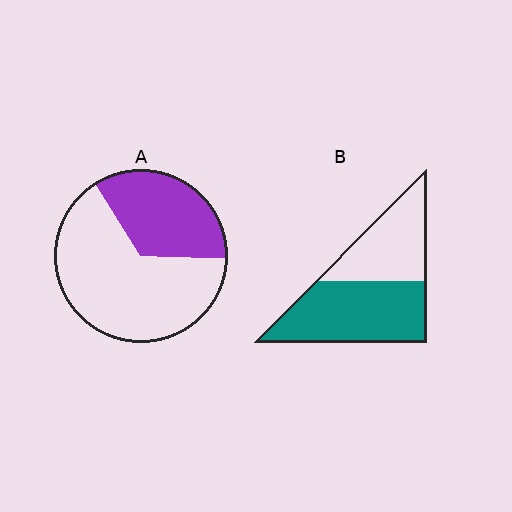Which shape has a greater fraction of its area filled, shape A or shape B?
Shape B.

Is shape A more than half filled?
No.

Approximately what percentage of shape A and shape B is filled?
A is approximately 35% and B is approximately 60%.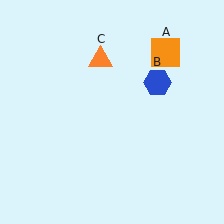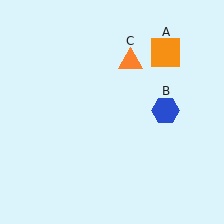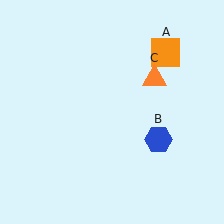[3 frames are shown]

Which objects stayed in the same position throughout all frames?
Orange square (object A) remained stationary.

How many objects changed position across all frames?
2 objects changed position: blue hexagon (object B), orange triangle (object C).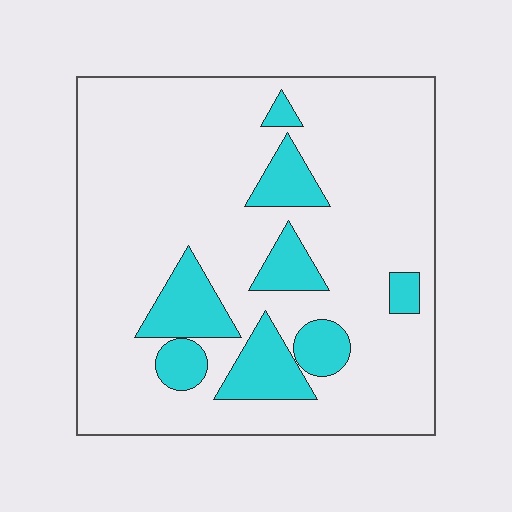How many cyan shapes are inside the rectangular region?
8.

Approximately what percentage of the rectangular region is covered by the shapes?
Approximately 20%.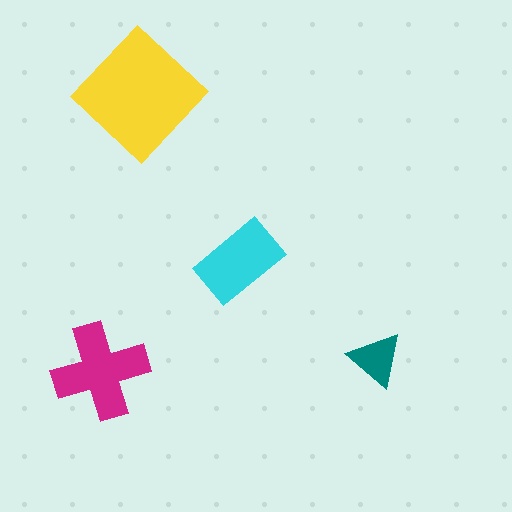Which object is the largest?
The yellow diamond.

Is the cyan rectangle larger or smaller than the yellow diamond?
Smaller.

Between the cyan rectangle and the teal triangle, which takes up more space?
The cyan rectangle.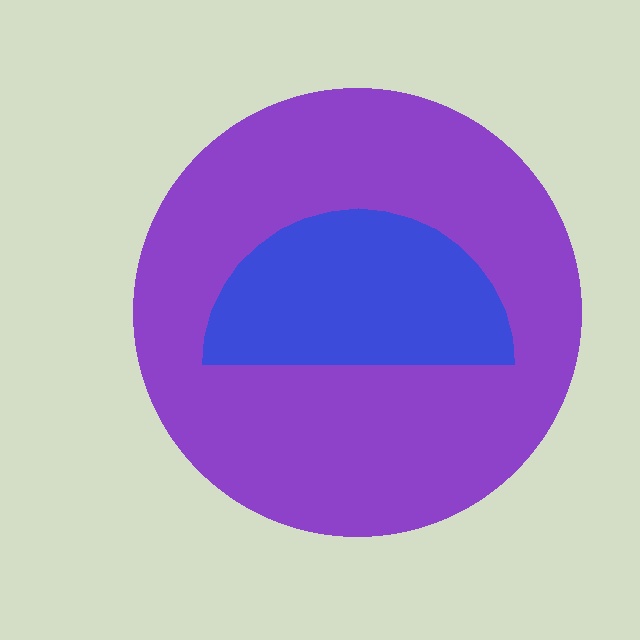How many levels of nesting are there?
2.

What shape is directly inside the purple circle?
The blue semicircle.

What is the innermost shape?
The blue semicircle.